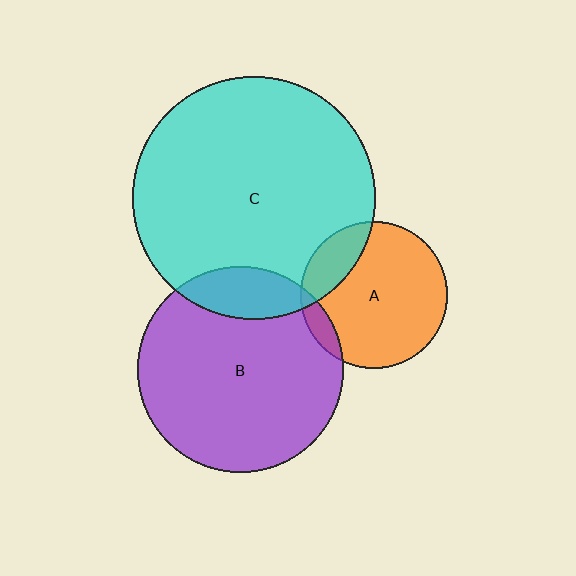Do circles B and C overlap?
Yes.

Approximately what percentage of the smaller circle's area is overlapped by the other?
Approximately 15%.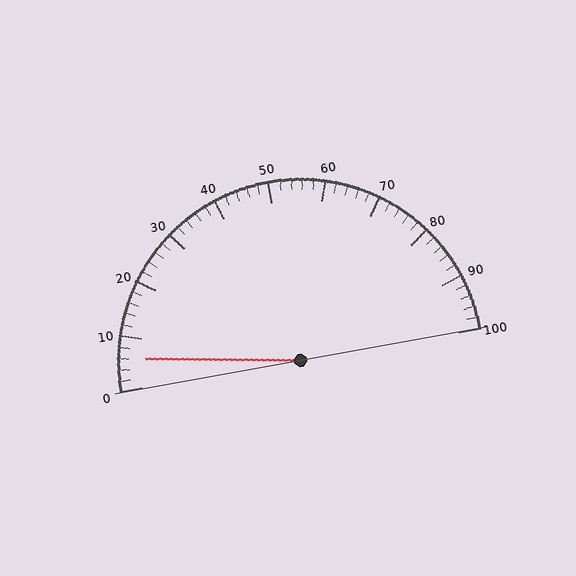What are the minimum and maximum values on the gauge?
The gauge ranges from 0 to 100.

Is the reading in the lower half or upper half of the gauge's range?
The reading is in the lower half of the range (0 to 100).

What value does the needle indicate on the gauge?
The needle indicates approximately 6.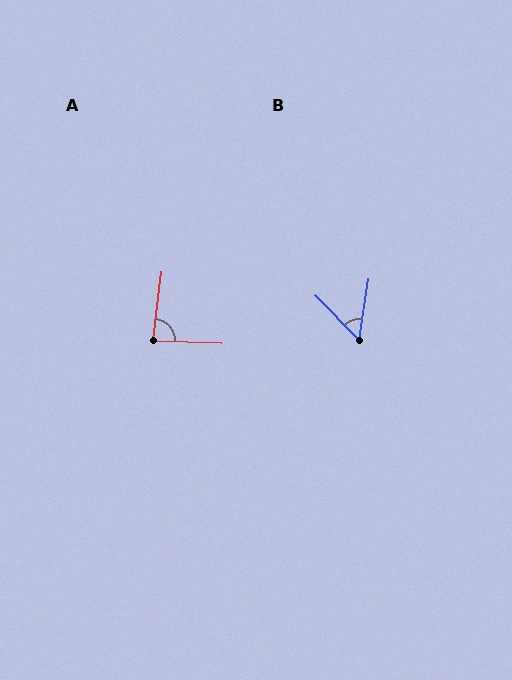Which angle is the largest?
A, at approximately 85 degrees.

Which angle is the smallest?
B, at approximately 53 degrees.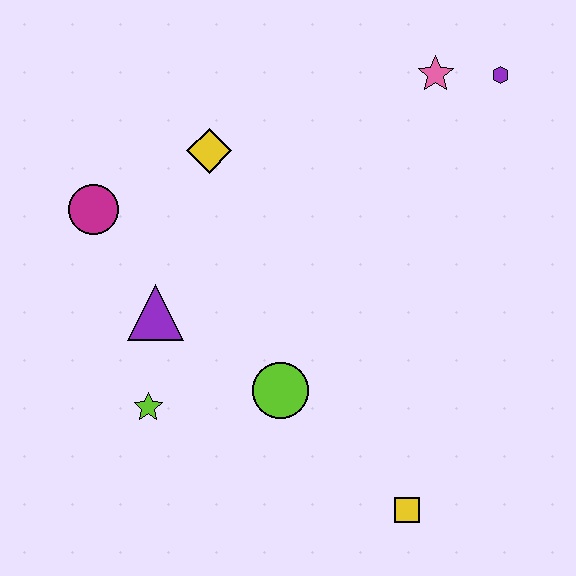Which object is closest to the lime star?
The purple triangle is closest to the lime star.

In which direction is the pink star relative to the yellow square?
The pink star is above the yellow square.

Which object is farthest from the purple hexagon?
The lime star is farthest from the purple hexagon.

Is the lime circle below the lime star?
No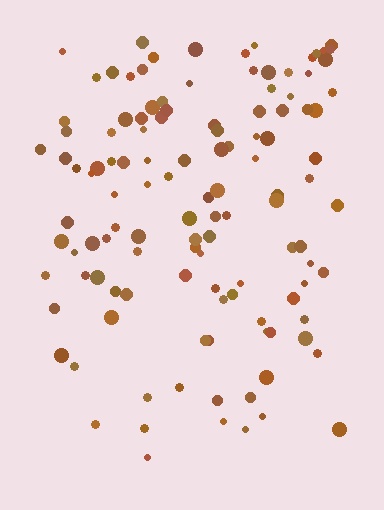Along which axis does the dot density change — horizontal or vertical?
Vertical.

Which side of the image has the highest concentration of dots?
The top.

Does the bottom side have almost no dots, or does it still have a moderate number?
Still a moderate number, just noticeably fewer than the top.